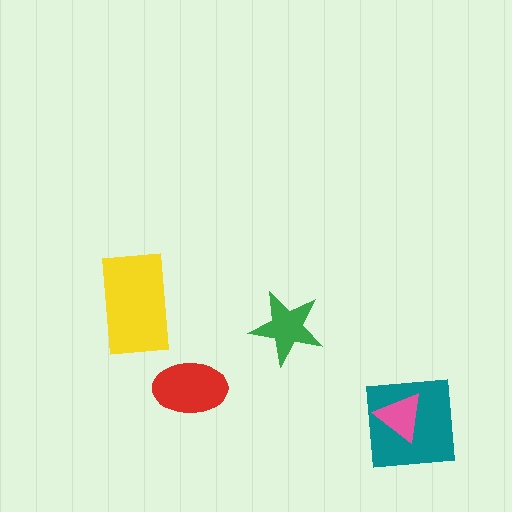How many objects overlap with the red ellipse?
0 objects overlap with the red ellipse.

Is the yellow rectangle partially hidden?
No, no other shape covers it.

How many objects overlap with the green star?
0 objects overlap with the green star.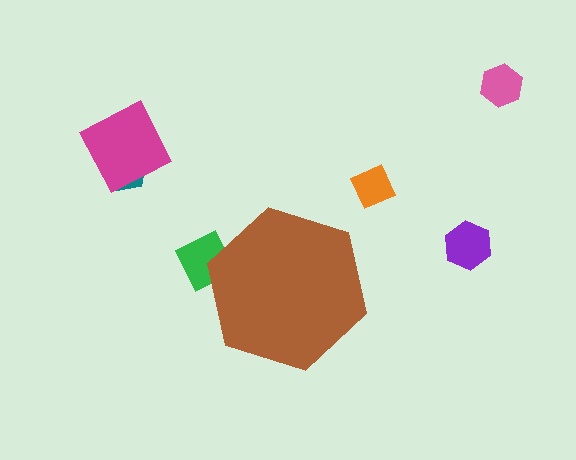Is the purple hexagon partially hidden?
No, the purple hexagon is fully visible.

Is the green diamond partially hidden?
Yes, the green diamond is partially hidden behind the brown hexagon.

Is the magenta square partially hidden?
No, the magenta square is fully visible.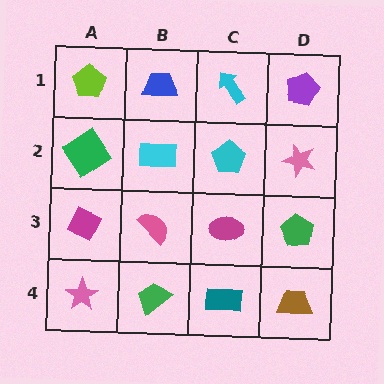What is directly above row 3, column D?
A pink star.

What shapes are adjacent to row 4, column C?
A magenta ellipse (row 3, column C), a green trapezoid (row 4, column B), a brown trapezoid (row 4, column D).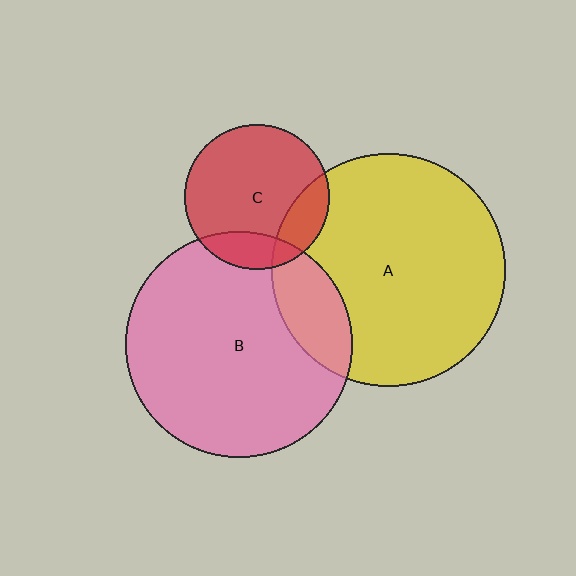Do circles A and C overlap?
Yes.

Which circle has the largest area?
Circle A (yellow).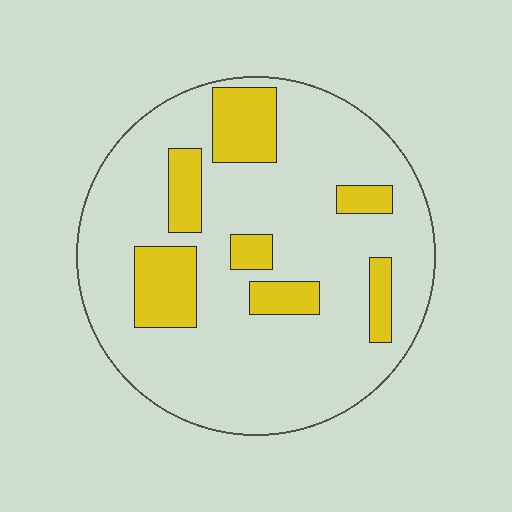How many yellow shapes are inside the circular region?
7.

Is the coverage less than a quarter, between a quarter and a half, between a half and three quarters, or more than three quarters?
Less than a quarter.